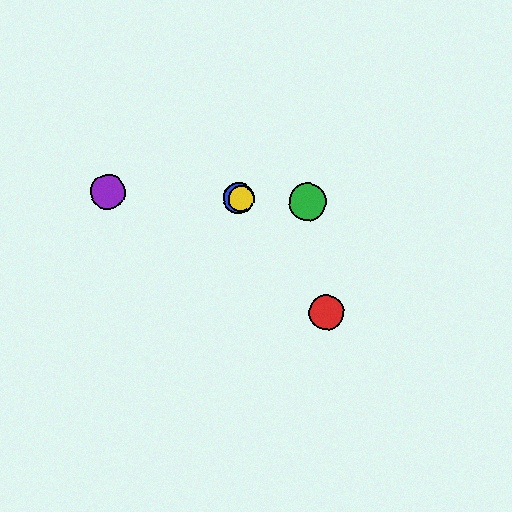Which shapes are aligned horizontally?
The blue circle, the green circle, the yellow circle, the purple circle are aligned horizontally.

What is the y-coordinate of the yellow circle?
The yellow circle is at y≈198.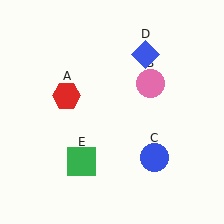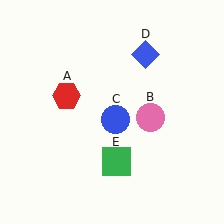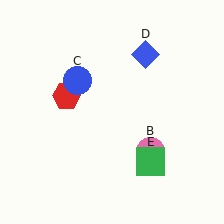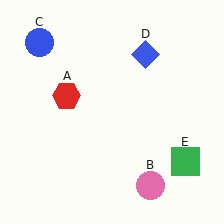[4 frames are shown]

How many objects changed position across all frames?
3 objects changed position: pink circle (object B), blue circle (object C), green square (object E).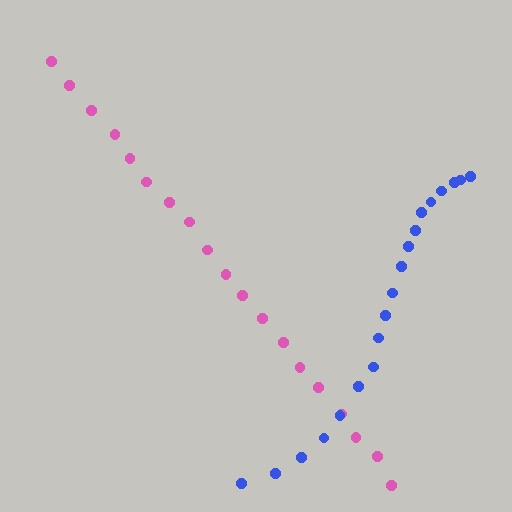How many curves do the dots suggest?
There are 2 distinct paths.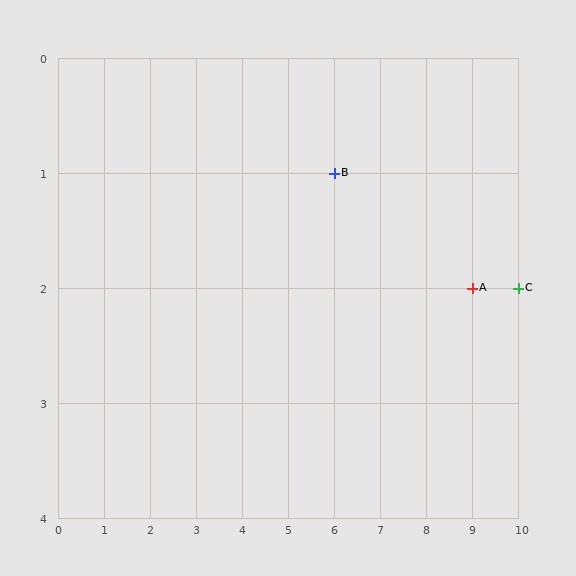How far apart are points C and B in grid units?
Points C and B are 4 columns and 1 row apart (about 4.1 grid units diagonally).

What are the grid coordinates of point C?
Point C is at grid coordinates (10, 2).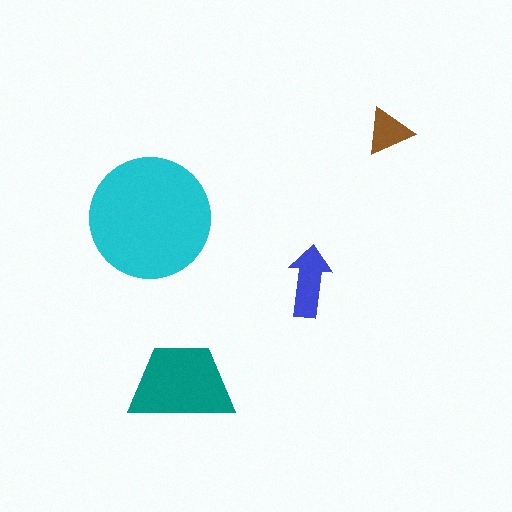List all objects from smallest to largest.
The brown triangle, the blue arrow, the teal trapezoid, the cyan circle.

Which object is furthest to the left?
The cyan circle is leftmost.